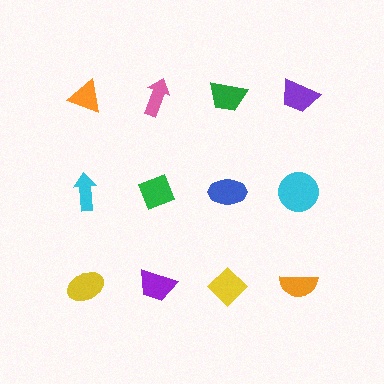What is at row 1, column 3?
A green trapezoid.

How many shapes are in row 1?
4 shapes.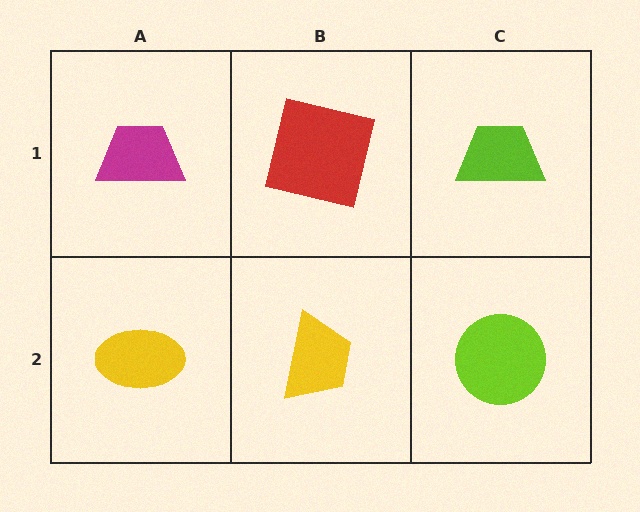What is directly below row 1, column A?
A yellow ellipse.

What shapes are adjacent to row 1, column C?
A lime circle (row 2, column C), a red square (row 1, column B).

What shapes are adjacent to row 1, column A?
A yellow ellipse (row 2, column A), a red square (row 1, column B).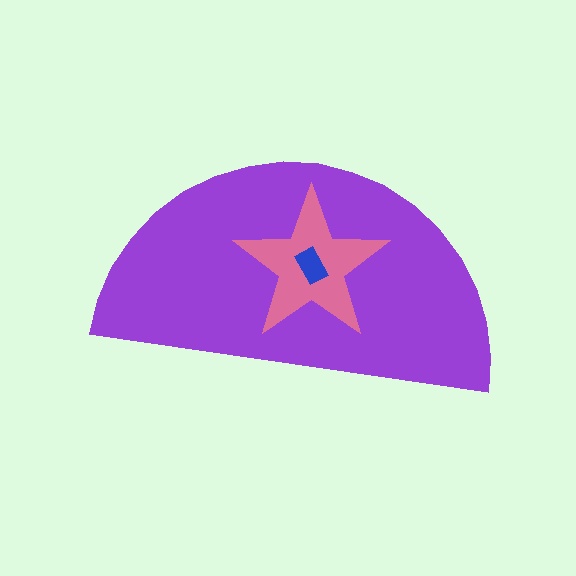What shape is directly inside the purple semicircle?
The pink star.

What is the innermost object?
The blue rectangle.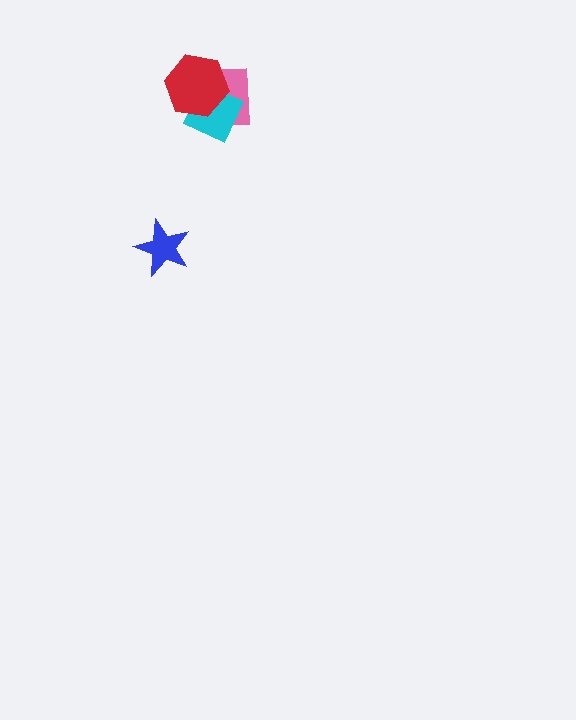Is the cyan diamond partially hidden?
Yes, it is partially covered by another shape.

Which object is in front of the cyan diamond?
The red hexagon is in front of the cyan diamond.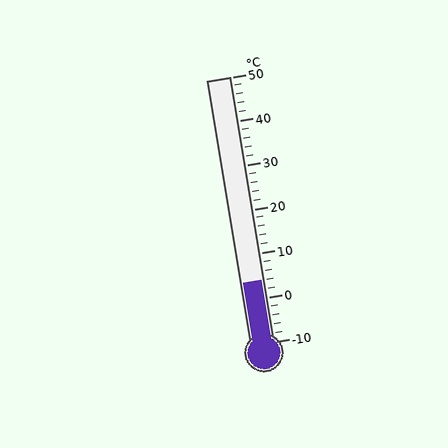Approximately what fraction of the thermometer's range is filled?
The thermometer is filled to approximately 25% of its range.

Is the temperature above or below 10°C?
The temperature is below 10°C.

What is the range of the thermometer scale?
The thermometer scale ranges from -10°C to 50°C.